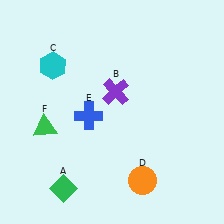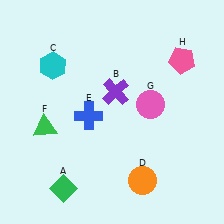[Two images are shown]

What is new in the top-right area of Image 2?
A pink pentagon (H) was added in the top-right area of Image 2.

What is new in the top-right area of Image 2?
A pink circle (G) was added in the top-right area of Image 2.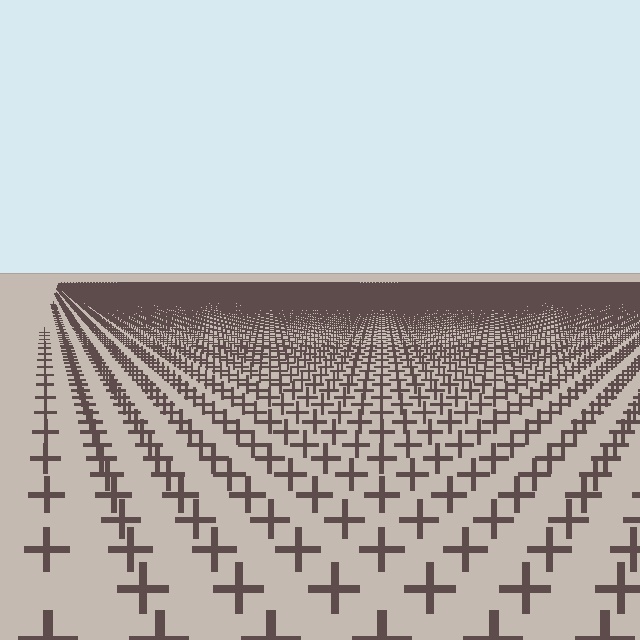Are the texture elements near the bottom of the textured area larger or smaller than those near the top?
Larger. Near the bottom, elements are closer to the viewer and appear at a bigger on-screen size.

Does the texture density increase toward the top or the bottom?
Density increases toward the top.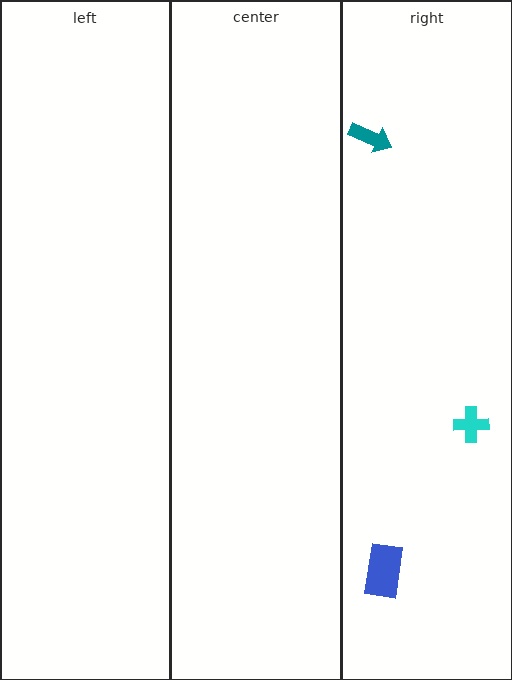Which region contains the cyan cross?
The right region.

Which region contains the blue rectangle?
The right region.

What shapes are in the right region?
The cyan cross, the teal arrow, the blue rectangle.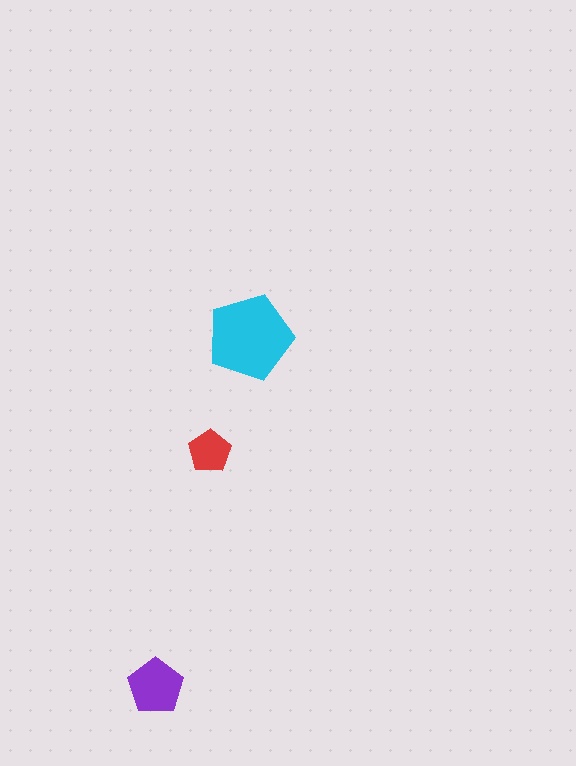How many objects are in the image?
There are 3 objects in the image.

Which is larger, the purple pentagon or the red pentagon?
The purple one.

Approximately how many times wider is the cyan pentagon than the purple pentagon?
About 1.5 times wider.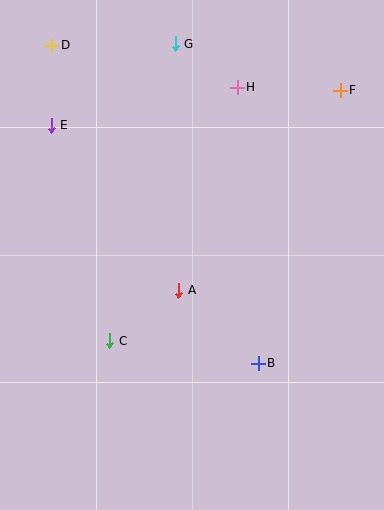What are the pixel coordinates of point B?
Point B is at (258, 363).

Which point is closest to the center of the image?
Point A at (179, 290) is closest to the center.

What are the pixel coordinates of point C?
Point C is at (110, 341).